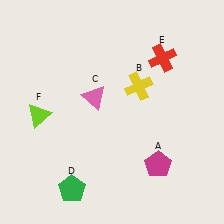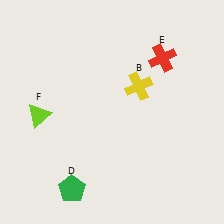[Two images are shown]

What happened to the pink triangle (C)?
The pink triangle (C) was removed in Image 2. It was in the top-left area of Image 1.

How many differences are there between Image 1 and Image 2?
There are 2 differences between the two images.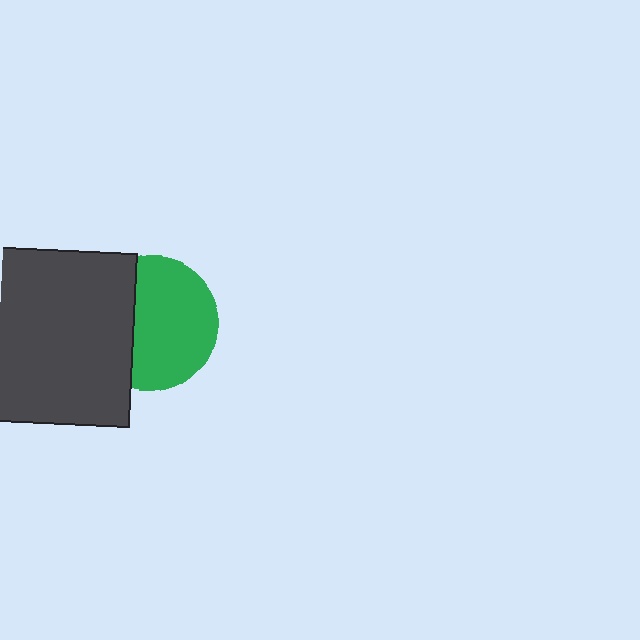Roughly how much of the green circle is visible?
About half of it is visible (roughly 64%).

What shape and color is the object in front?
The object in front is a dark gray rectangle.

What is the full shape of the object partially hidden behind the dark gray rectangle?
The partially hidden object is a green circle.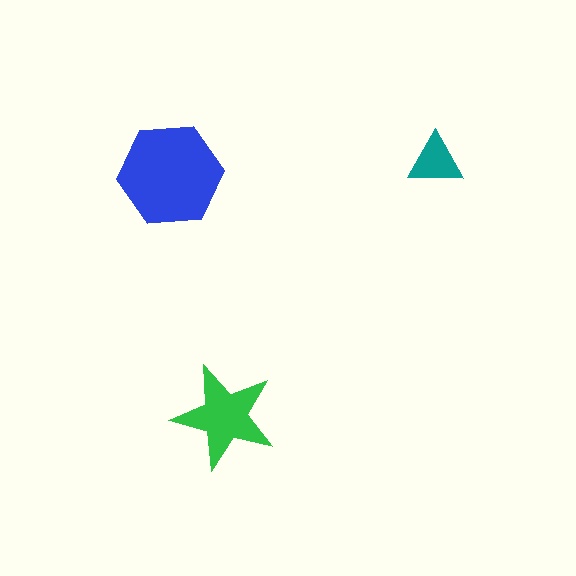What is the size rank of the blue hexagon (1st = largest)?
1st.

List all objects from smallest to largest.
The teal triangle, the green star, the blue hexagon.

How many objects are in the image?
There are 3 objects in the image.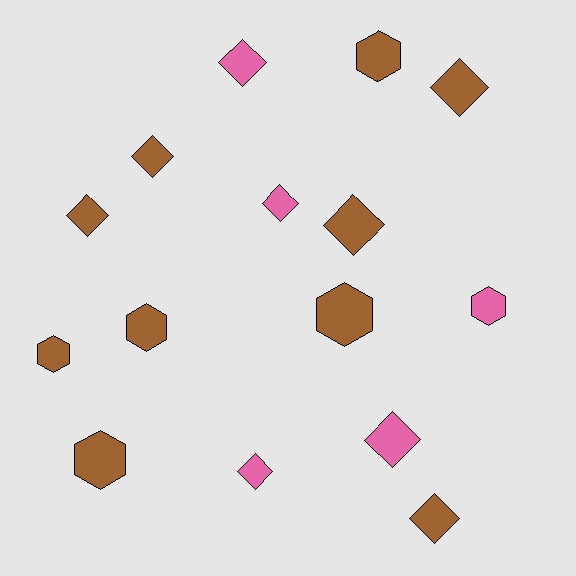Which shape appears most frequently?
Diamond, with 9 objects.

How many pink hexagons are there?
There is 1 pink hexagon.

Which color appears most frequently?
Brown, with 10 objects.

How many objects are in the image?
There are 15 objects.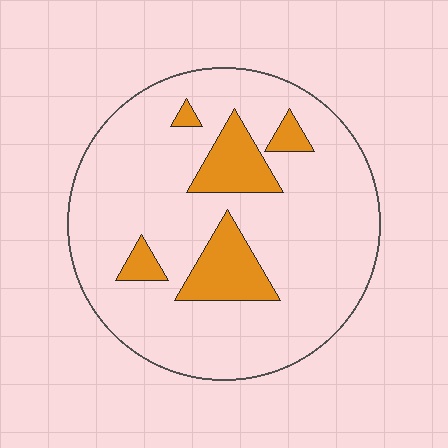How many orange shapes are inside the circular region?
5.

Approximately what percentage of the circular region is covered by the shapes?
Approximately 15%.